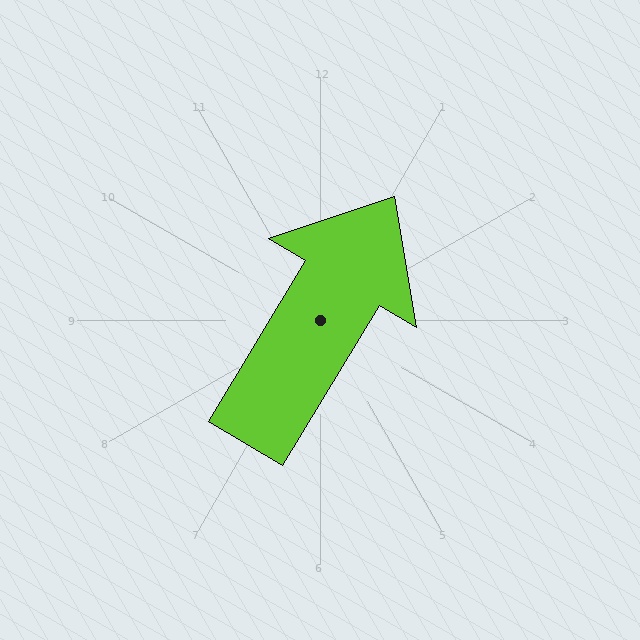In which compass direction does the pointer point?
Northeast.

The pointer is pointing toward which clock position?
Roughly 1 o'clock.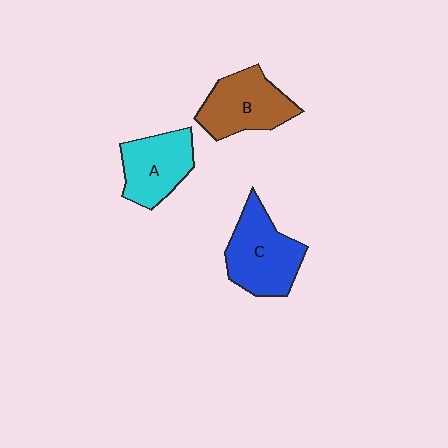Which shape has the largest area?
Shape C (blue).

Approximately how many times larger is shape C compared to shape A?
Approximately 1.2 times.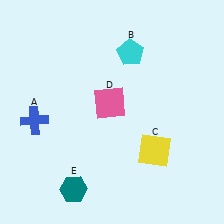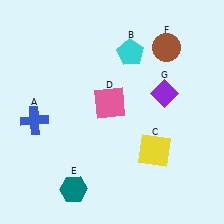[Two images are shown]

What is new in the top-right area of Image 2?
A brown circle (F) was added in the top-right area of Image 2.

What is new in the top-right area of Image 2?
A purple diamond (G) was added in the top-right area of Image 2.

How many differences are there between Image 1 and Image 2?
There are 2 differences between the two images.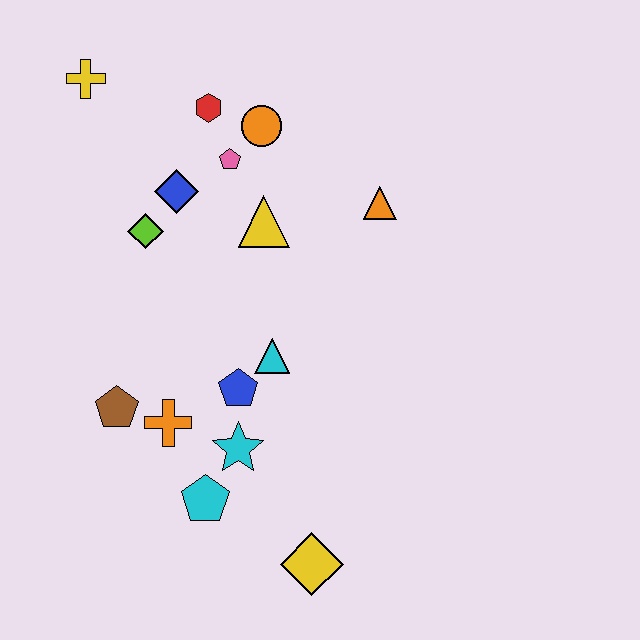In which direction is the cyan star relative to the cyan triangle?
The cyan star is below the cyan triangle.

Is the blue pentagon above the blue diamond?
No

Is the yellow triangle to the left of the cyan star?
No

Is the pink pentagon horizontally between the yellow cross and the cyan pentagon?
No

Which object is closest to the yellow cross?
The red hexagon is closest to the yellow cross.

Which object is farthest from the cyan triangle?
The yellow cross is farthest from the cyan triangle.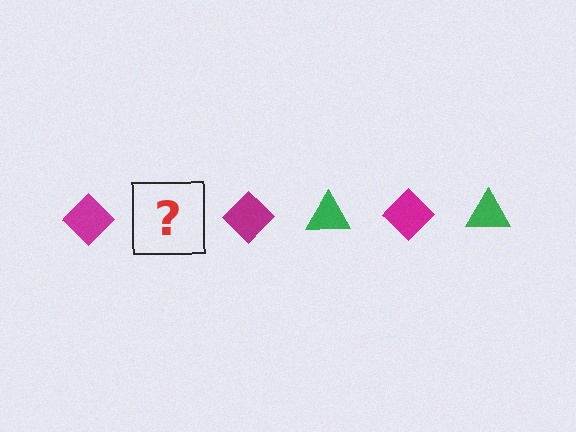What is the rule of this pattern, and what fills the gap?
The rule is that the pattern alternates between magenta diamond and green triangle. The gap should be filled with a green triangle.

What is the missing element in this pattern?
The missing element is a green triangle.